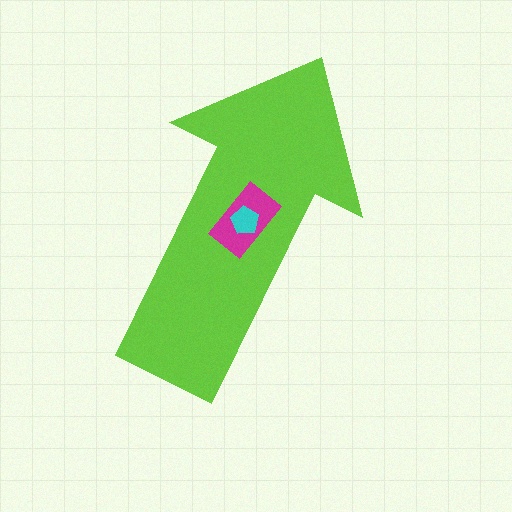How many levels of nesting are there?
3.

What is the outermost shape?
The lime arrow.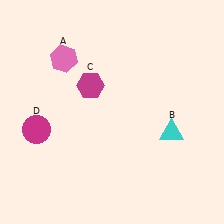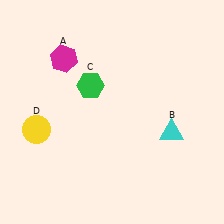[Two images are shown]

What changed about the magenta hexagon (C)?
In Image 1, C is magenta. In Image 2, it changed to green.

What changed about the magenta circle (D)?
In Image 1, D is magenta. In Image 2, it changed to yellow.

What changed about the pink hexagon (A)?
In Image 1, A is pink. In Image 2, it changed to magenta.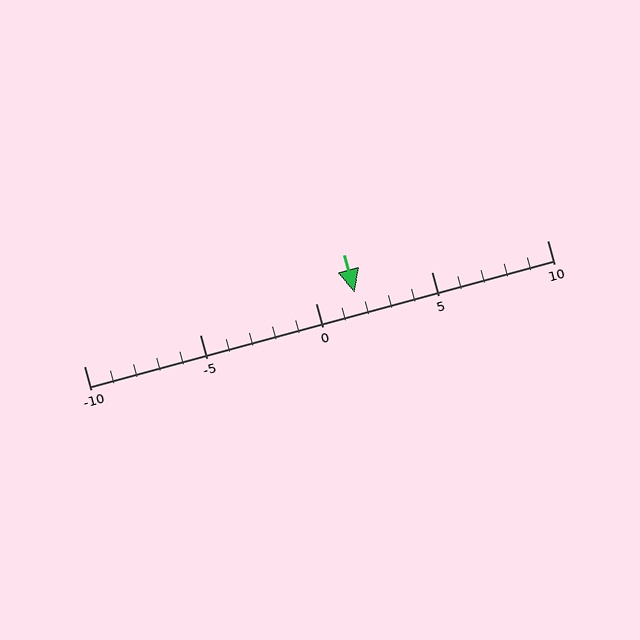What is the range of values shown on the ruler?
The ruler shows values from -10 to 10.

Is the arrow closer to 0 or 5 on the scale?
The arrow is closer to 0.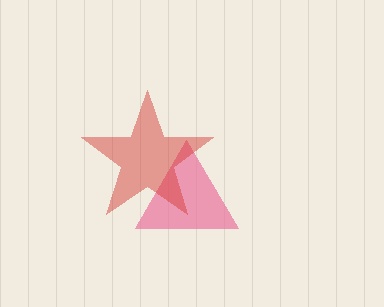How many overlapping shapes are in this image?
There are 2 overlapping shapes in the image.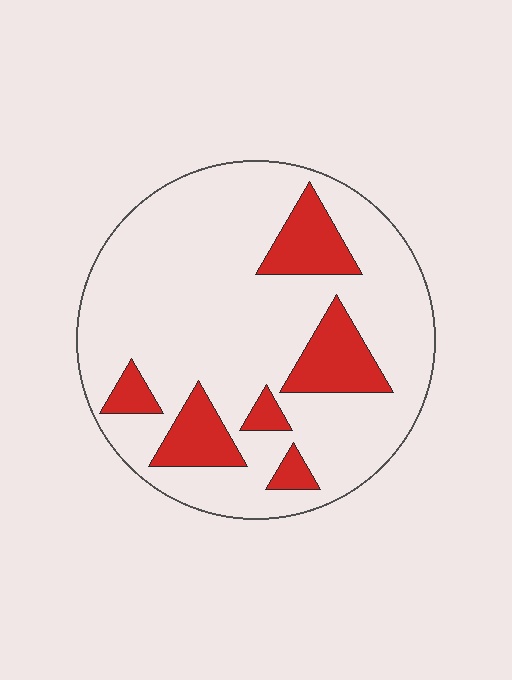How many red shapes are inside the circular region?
6.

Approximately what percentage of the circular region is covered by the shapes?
Approximately 20%.